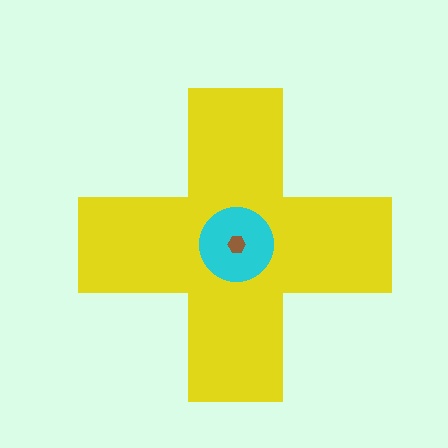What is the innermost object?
The brown hexagon.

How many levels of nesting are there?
3.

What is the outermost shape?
The yellow cross.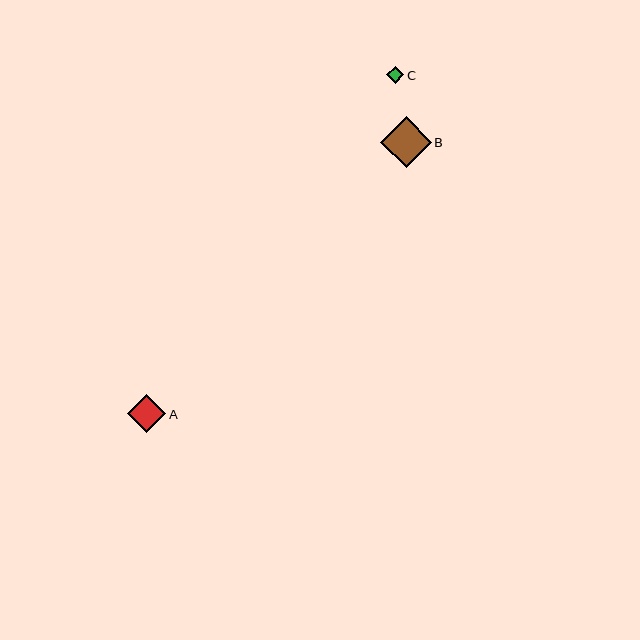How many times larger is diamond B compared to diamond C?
Diamond B is approximately 3.0 times the size of diamond C.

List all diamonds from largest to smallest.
From largest to smallest: B, A, C.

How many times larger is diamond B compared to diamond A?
Diamond B is approximately 1.3 times the size of diamond A.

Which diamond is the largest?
Diamond B is the largest with a size of approximately 51 pixels.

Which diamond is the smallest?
Diamond C is the smallest with a size of approximately 17 pixels.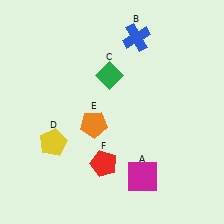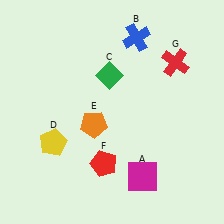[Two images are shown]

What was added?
A red cross (G) was added in Image 2.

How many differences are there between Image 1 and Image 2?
There is 1 difference between the two images.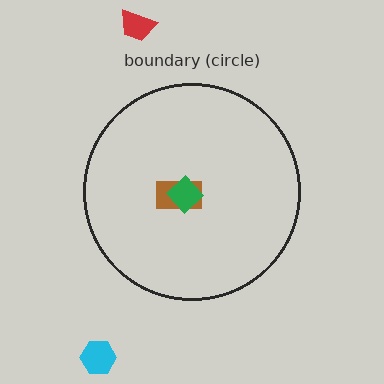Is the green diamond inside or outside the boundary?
Inside.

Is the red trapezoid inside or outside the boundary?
Outside.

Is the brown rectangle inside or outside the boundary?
Inside.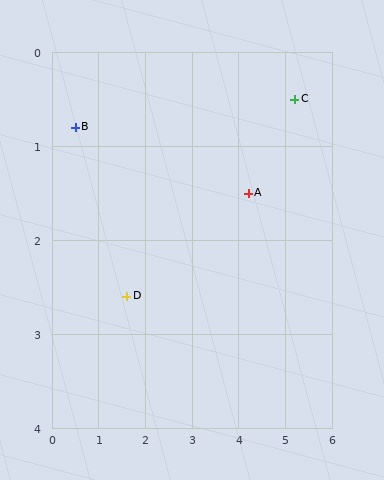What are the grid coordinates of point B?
Point B is at approximately (0.5, 0.8).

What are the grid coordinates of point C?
Point C is at approximately (5.2, 0.5).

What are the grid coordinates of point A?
Point A is at approximately (4.2, 1.5).